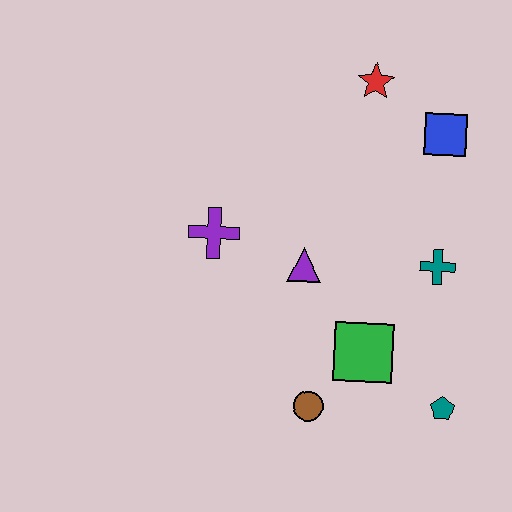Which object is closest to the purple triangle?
The purple cross is closest to the purple triangle.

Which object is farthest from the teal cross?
The purple cross is farthest from the teal cross.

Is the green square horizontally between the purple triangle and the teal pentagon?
Yes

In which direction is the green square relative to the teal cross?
The green square is below the teal cross.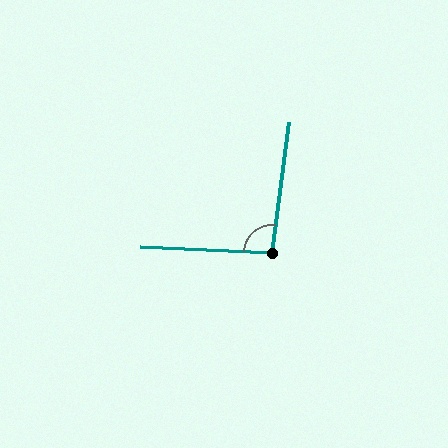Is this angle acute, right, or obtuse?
It is obtuse.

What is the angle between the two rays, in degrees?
Approximately 95 degrees.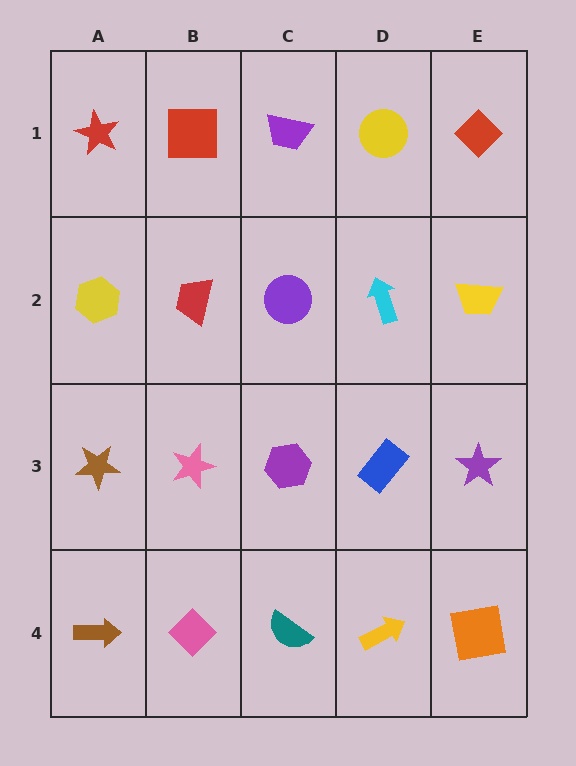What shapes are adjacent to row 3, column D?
A cyan arrow (row 2, column D), a yellow arrow (row 4, column D), a purple hexagon (row 3, column C), a purple star (row 3, column E).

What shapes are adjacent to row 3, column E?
A yellow trapezoid (row 2, column E), an orange square (row 4, column E), a blue rectangle (row 3, column D).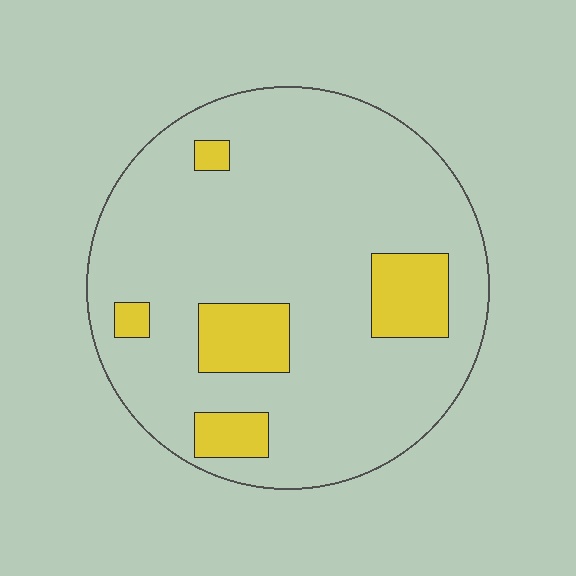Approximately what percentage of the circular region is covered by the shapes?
Approximately 15%.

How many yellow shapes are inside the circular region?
5.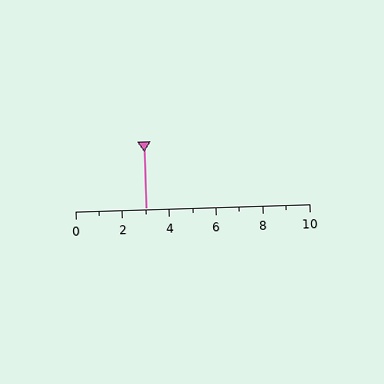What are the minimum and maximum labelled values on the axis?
The axis runs from 0 to 10.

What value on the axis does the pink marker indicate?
The marker indicates approximately 3.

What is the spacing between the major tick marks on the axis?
The major ticks are spaced 2 apart.